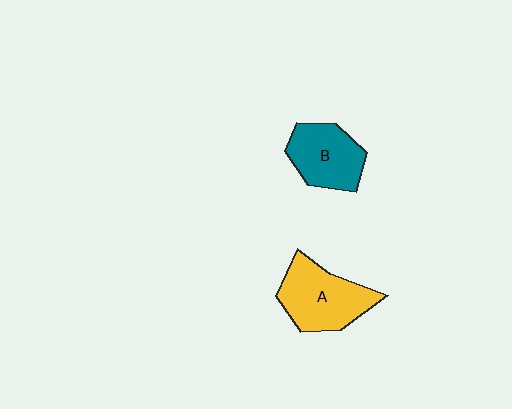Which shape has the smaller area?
Shape B (teal).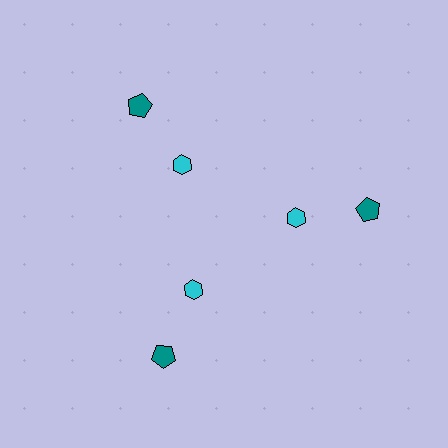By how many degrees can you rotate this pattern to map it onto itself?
The pattern maps onto itself every 120 degrees of rotation.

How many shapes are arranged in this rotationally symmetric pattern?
There are 6 shapes, arranged in 3 groups of 2.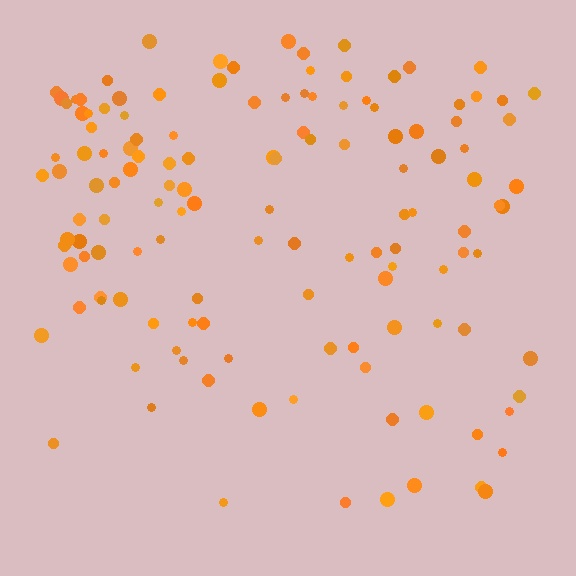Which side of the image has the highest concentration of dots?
The top.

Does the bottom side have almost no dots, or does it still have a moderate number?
Still a moderate number, just noticeably fewer than the top.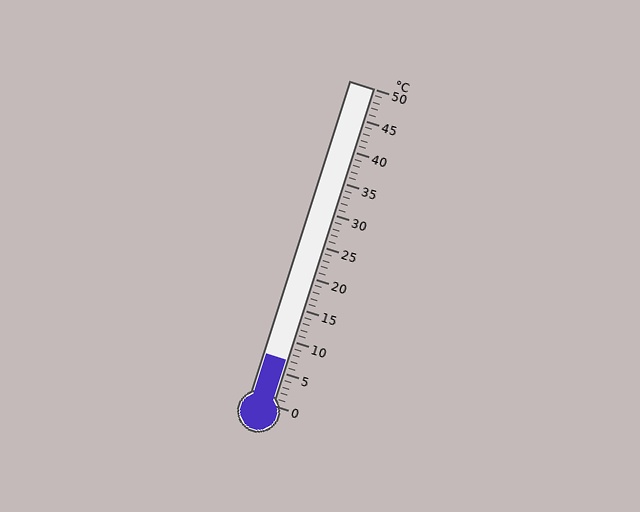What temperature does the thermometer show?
The thermometer shows approximately 7°C.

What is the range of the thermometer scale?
The thermometer scale ranges from 0°C to 50°C.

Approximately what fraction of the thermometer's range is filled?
The thermometer is filled to approximately 15% of its range.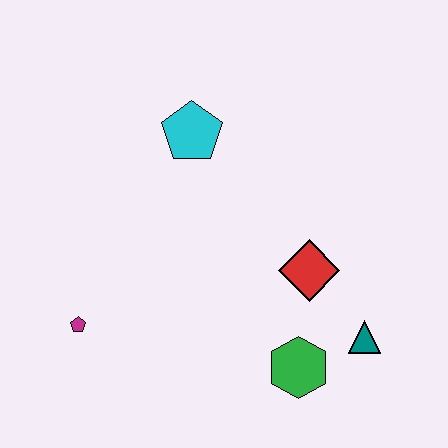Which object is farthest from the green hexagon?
The cyan pentagon is farthest from the green hexagon.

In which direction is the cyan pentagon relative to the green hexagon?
The cyan pentagon is above the green hexagon.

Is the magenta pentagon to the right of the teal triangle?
No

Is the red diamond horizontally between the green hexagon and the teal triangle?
Yes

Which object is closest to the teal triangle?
The green hexagon is closest to the teal triangle.